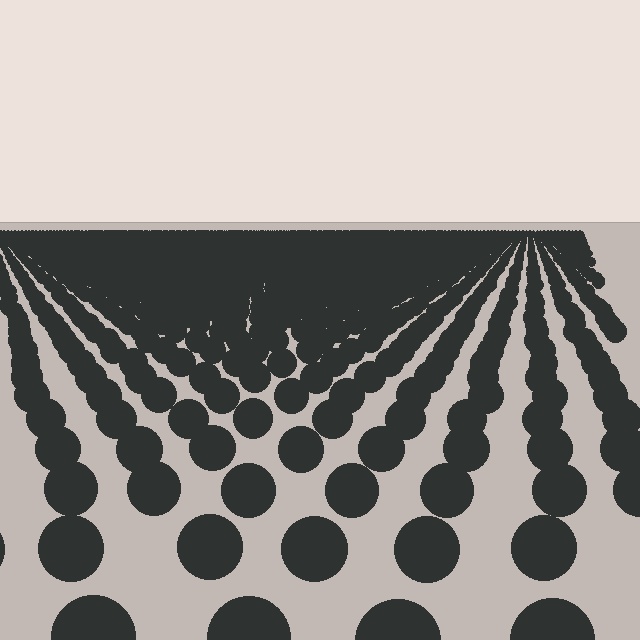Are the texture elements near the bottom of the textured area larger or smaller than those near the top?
Larger. Near the bottom, elements are closer to the viewer and appear at a bigger on-screen size.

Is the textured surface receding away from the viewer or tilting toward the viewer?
The surface is receding away from the viewer. Texture elements get smaller and denser toward the top.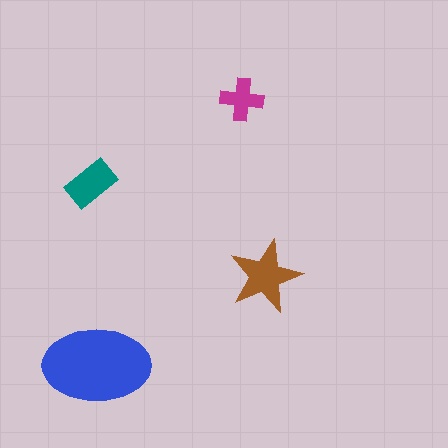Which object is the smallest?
The magenta cross.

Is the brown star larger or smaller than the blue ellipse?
Smaller.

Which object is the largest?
The blue ellipse.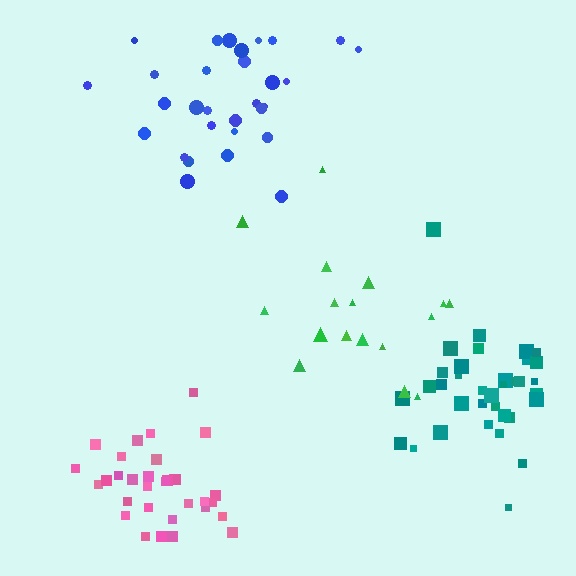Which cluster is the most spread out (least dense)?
Green.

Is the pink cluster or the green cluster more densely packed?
Pink.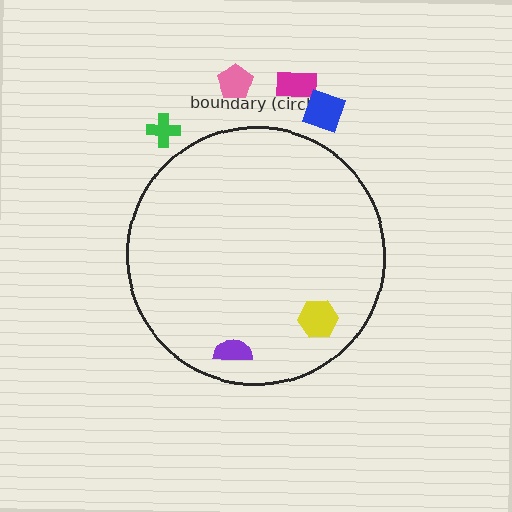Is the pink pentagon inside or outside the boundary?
Outside.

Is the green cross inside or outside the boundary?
Outside.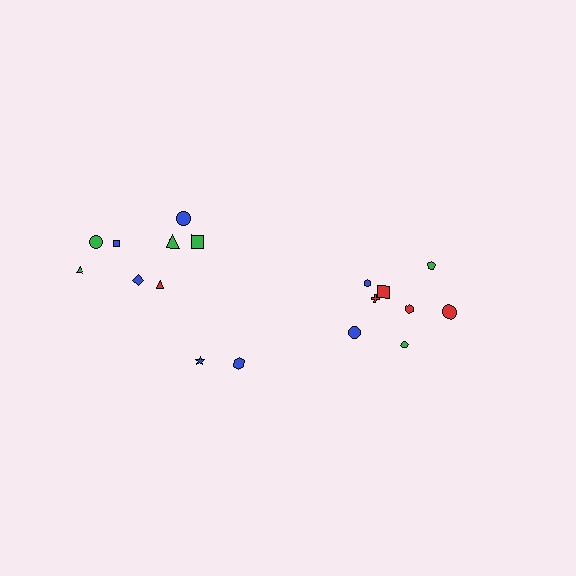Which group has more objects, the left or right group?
The left group.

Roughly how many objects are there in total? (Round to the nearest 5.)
Roughly 20 objects in total.